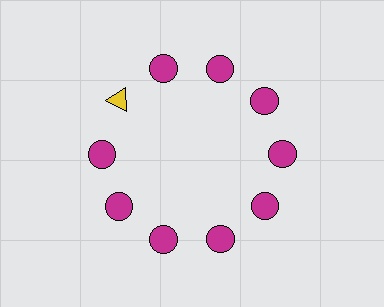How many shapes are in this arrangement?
There are 10 shapes arranged in a ring pattern.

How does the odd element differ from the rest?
It differs in both color (yellow instead of magenta) and shape (triangle instead of circle).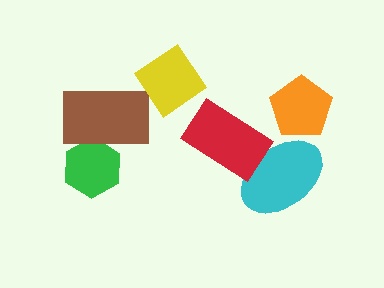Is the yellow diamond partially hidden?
No, no other shape covers it.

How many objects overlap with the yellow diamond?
0 objects overlap with the yellow diamond.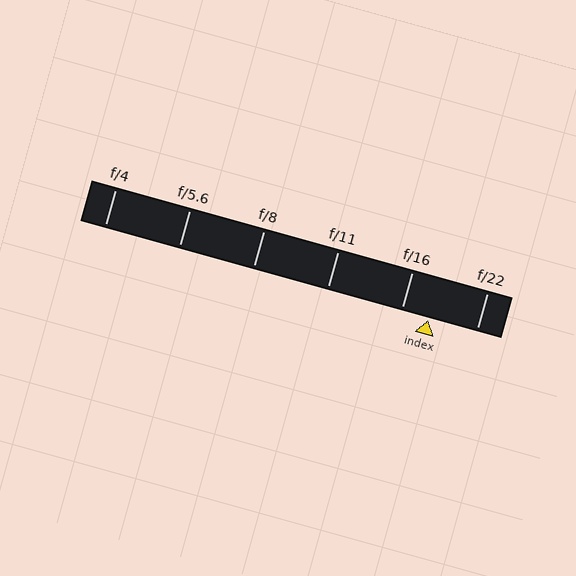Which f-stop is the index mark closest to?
The index mark is closest to f/16.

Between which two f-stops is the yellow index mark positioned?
The index mark is between f/16 and f/22.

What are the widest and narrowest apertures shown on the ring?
The widest aperture shown is f/4 and the narrowest is f/22.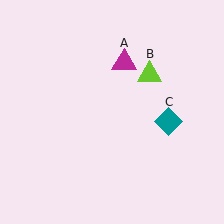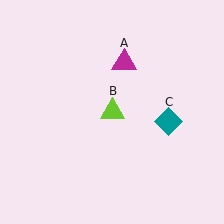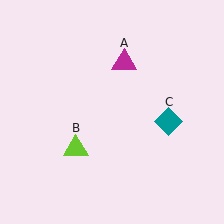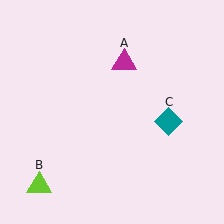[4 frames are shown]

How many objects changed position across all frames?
1 object changed position: lime triangle (object B).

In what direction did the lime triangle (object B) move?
The lime triangle (object B) moved down and to the left.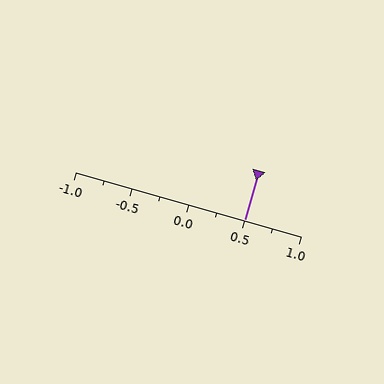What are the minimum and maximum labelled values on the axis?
The axis runs from -1.0 to 1.0.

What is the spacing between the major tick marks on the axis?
The major ticks are spaced 0.5 apart.